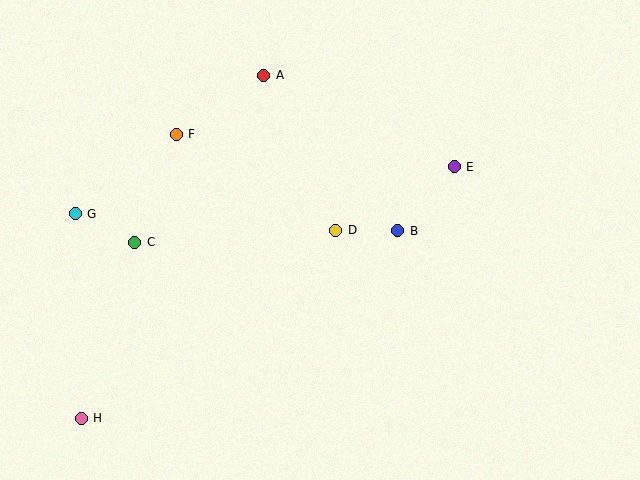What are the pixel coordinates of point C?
Point C is at (135, 242).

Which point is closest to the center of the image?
Point D at (336, 230) is closest to the center.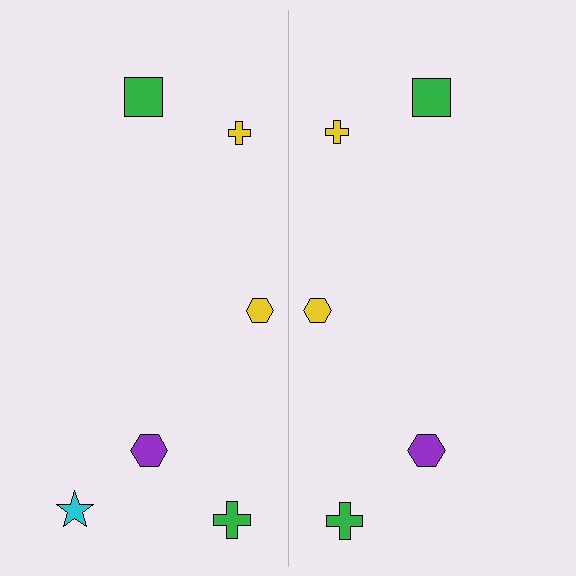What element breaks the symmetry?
A cyan star is missing from the right side.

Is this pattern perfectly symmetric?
No, the pattern is not perfectly symmetric. A cyan star is missing from the right side.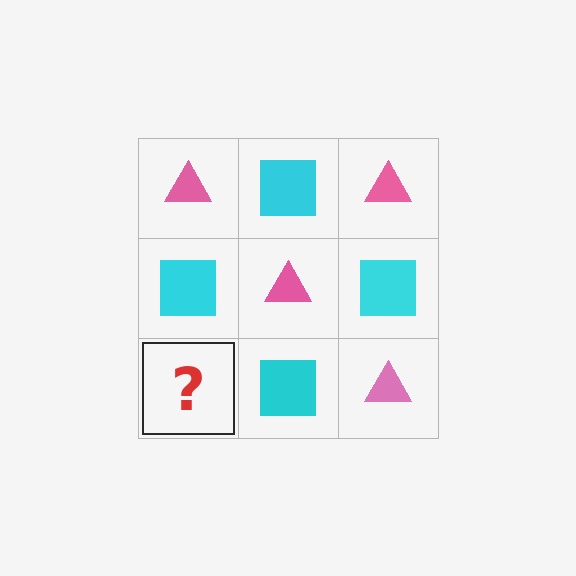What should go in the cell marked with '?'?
The missing cell should contain a pink triangle.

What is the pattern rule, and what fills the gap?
The rule is that it alternates pink triangle and cyan square in a checkerboard pattern. The gap should be filled with a pink triangle.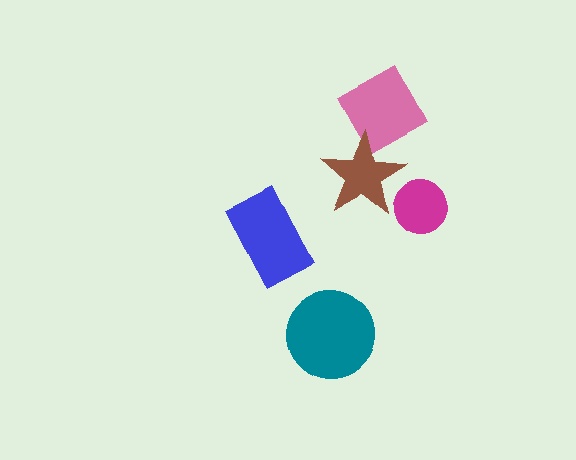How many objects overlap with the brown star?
1 object overlaps with the brown star.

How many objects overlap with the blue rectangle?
0 objects overlap with the blue rectangle.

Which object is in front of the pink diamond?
The brown star is in front of the pink diamond.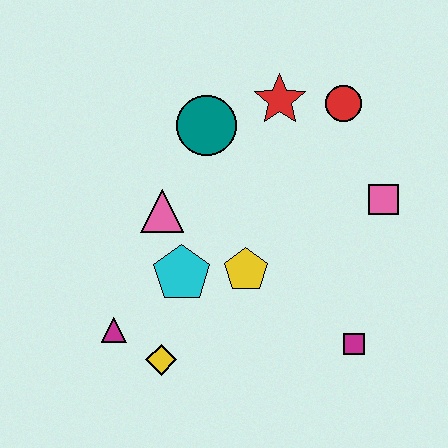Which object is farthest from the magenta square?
The teal circle is farthest from the magenta square.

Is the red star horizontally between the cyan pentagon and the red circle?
Yes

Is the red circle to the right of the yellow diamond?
Yes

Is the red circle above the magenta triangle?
Yes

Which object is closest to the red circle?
The red star is closest to the red circle.